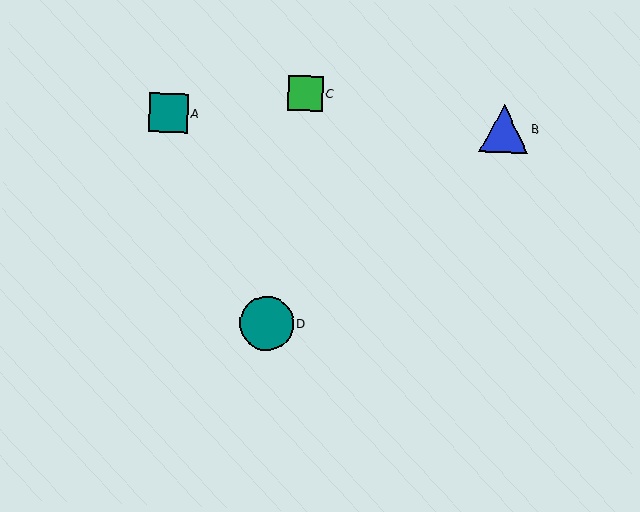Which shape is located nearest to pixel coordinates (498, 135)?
The blue triangle (labeled B) at (504, 129) is nearest to that location.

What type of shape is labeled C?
Shape C is a green square.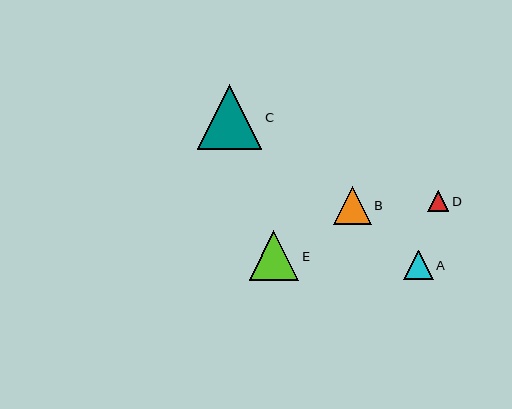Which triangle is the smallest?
Triangle D is the smallest with a size of approximately 21 pixels.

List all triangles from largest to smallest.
From largest to smallest: C, E, B, A, D.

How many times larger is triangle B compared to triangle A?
Triangle B is approximately 1.3 times the size of triangle A.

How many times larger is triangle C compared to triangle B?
Triangle C is approximately 1.7 times the size of triangle B.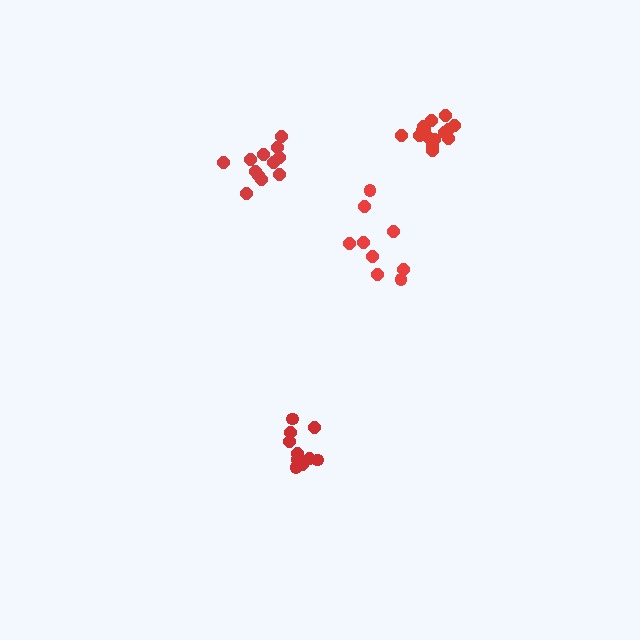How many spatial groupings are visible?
There are 4 spatial groupings.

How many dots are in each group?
Group 1: 15 dots, Group 2: 10 dots, Group 3: 9 dots, Group 4: 12 dots (46 total).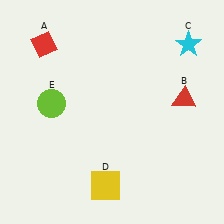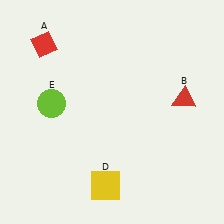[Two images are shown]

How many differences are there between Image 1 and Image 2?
There is 1 difference between the two images.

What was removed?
The cyan star (C) was removed in Image 2.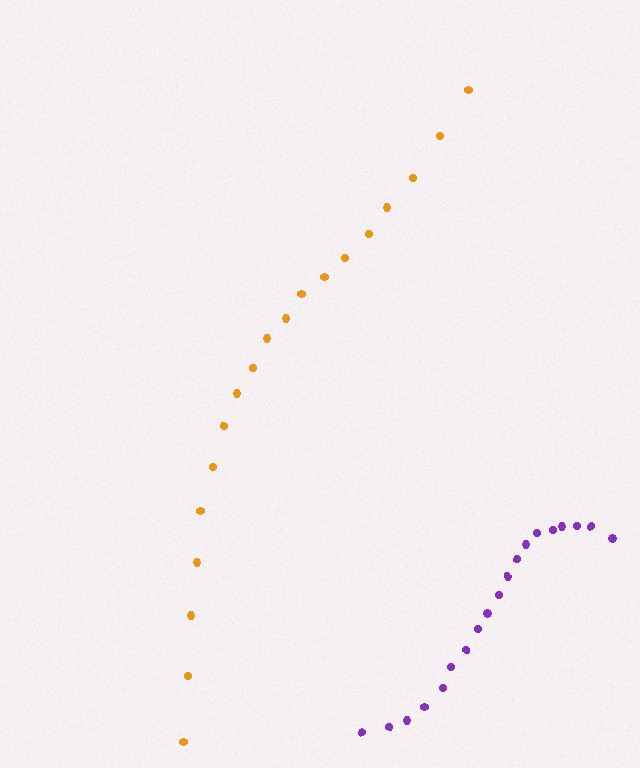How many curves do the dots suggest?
There are 2 distinct paths.